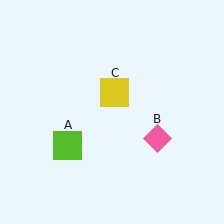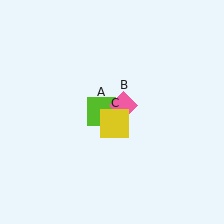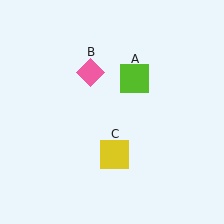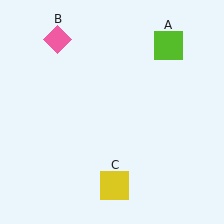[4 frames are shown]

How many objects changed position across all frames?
3 objects changed position: lime square (object A), pink diamond (object B), yellow square (object C).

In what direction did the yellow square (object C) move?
The yellow square (object C) moved down.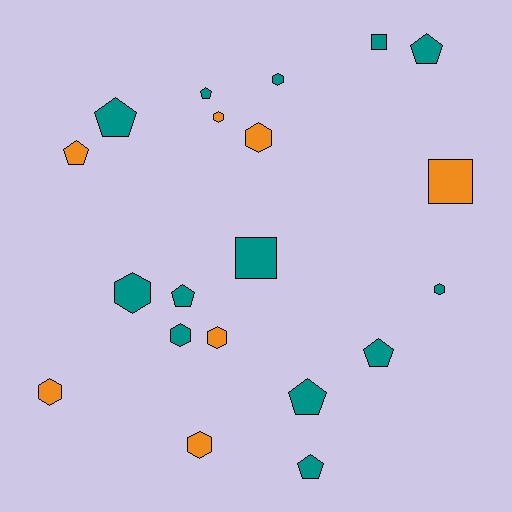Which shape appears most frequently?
Hexagon, with 9 objects.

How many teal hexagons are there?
There are 4 teal hexagons.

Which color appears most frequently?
Teal, with 13 objects.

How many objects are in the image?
There are 20 objects.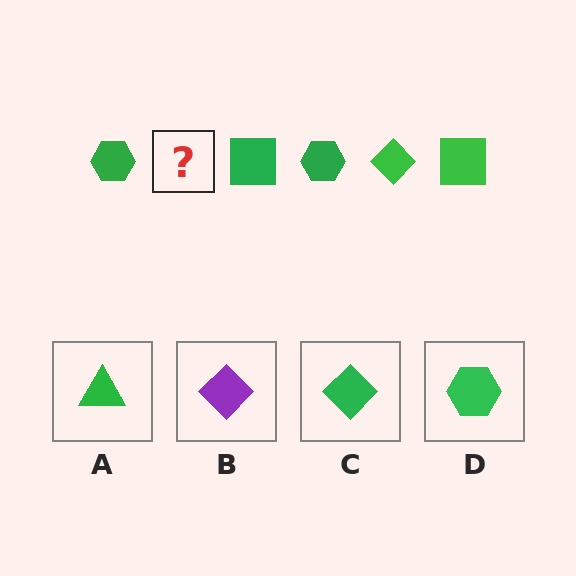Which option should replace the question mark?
Option C.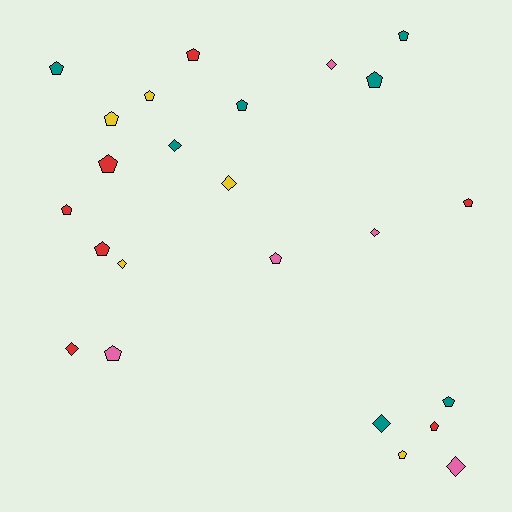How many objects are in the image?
There are 24 objects.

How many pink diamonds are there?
There are 3 pink diamonds.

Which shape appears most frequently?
Pentagon, with 16 objects.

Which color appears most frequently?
Red, with 7 objects.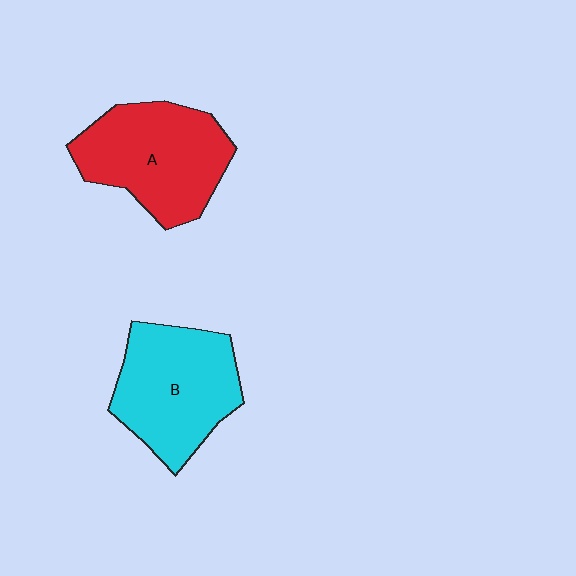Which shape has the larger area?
Shape A (red).